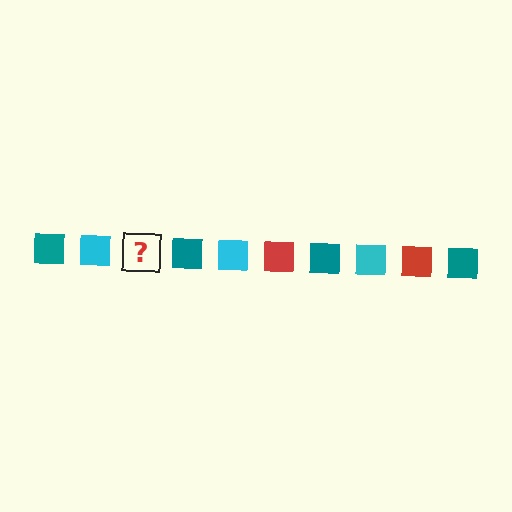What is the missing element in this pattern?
The missing element is a red square.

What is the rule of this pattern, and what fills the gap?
The rule is that the pattern cycles through teal, cyan, red squares. The gap should be filled with a red square.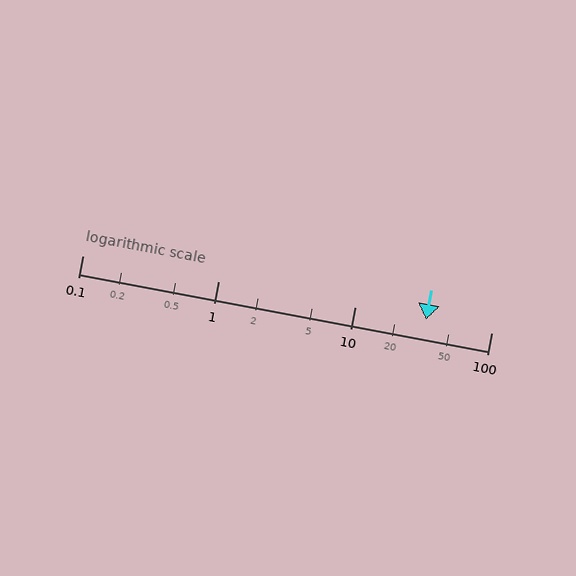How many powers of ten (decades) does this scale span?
The scale spans 3 decades, from 0.1 to 100.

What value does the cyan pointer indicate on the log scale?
The pointer indicates approximately 33.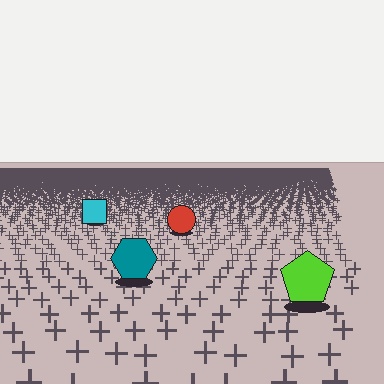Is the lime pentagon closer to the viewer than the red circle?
Yes. The lime pentagon is closer — you can tell from the texture gradient: the ground texture is coarser near it.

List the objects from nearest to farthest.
From nearest to farthest: the lime pentagon, the teal hexagon, the red circle, the cyan square.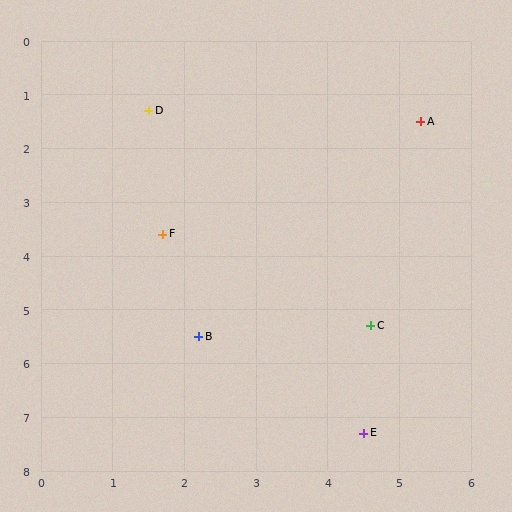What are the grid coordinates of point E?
Point E is at approximately (4.5, 7.3).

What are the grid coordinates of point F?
Point F is at approximately (1.7, 3.6).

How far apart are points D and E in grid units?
Points D and E are about 6.7 grid units apart.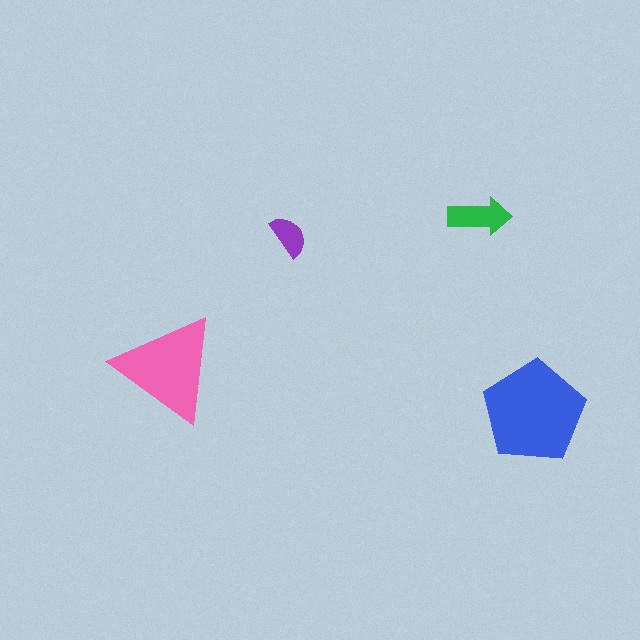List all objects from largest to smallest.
The blue pentagon, the pink triangle, the green arrow, the purple semicircle.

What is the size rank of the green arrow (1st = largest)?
3rd.